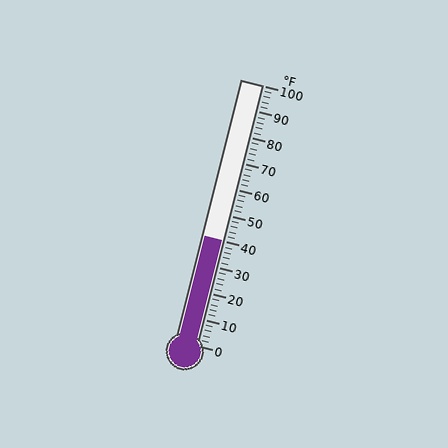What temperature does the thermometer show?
The thermometer shows approximately 40°F.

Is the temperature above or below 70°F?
The temperature is below 70°F.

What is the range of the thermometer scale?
The thermometer scale ranges from 0°F to 100°F.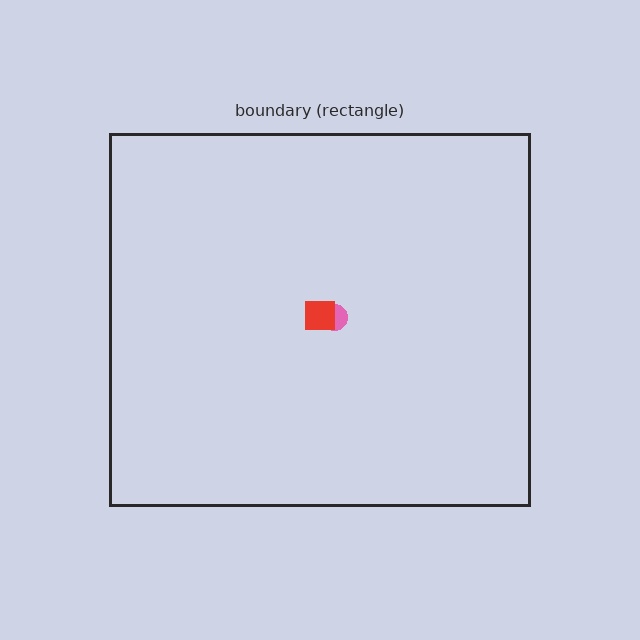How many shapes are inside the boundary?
2 inside, 0 outside.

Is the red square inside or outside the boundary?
Inside.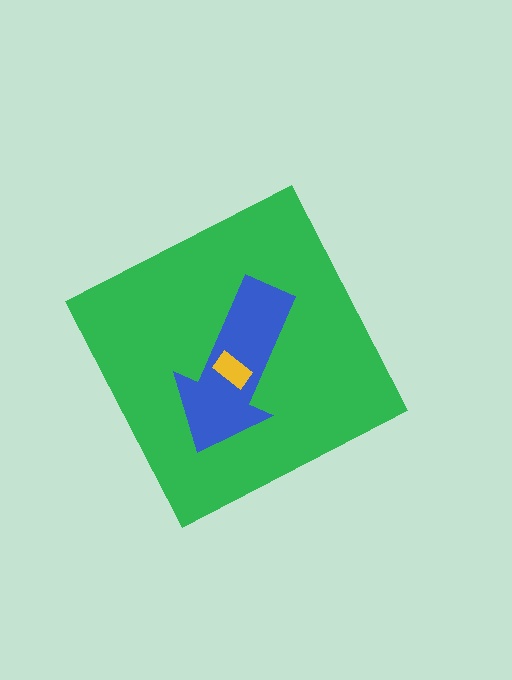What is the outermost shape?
The green diamond.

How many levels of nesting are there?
3.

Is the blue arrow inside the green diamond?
Yes.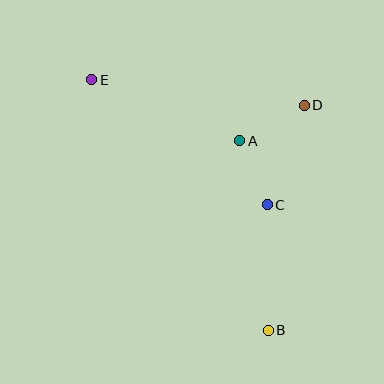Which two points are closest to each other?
Points A and C are closest to each other.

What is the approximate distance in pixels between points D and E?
The distance between D and E is approximately 214 pixels.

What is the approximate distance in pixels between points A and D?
The distance between A and D is approximately 74 pixels.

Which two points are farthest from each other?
Points B and E are farthest from each other.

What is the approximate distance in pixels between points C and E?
The distance between C and E is approximately 215 pixels.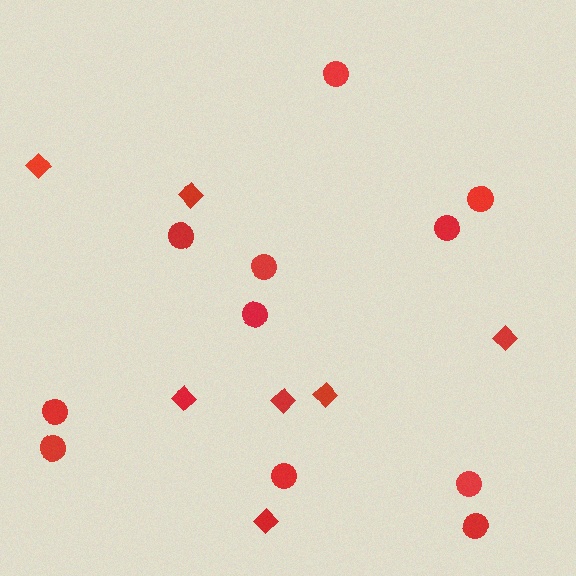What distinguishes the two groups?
There are 2 groups: one group of circles (11) and one group of diamonds (7).